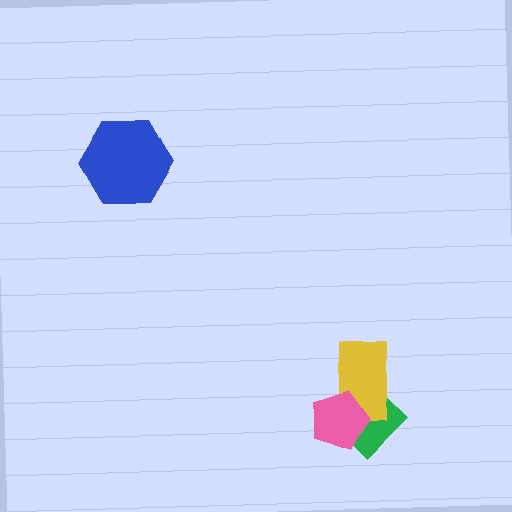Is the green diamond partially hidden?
Yes, it is partially covered by another shape.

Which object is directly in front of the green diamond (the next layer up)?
The yellow rectangle is directly in front of the green diamond.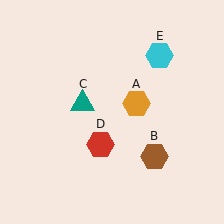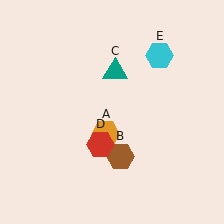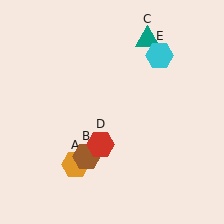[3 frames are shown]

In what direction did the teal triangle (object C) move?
The teal triangle (object C) moved up and to the right.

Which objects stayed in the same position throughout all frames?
Red hexagon (object D) and cyan hexagon (object E) remained stationary.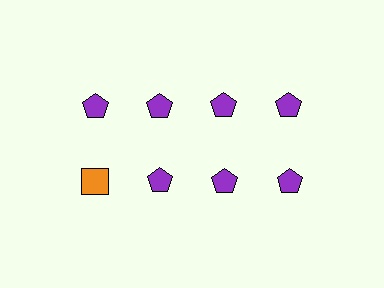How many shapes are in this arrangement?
There are 8 shapes arranged in a grid pattern.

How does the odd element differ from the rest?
It differs in both color (orange instead of purple) and shape (square instead of pentagon).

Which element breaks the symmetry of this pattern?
The orange square in the second row, leftmost column breaks the symmetry. All other shapes are purple pentagons.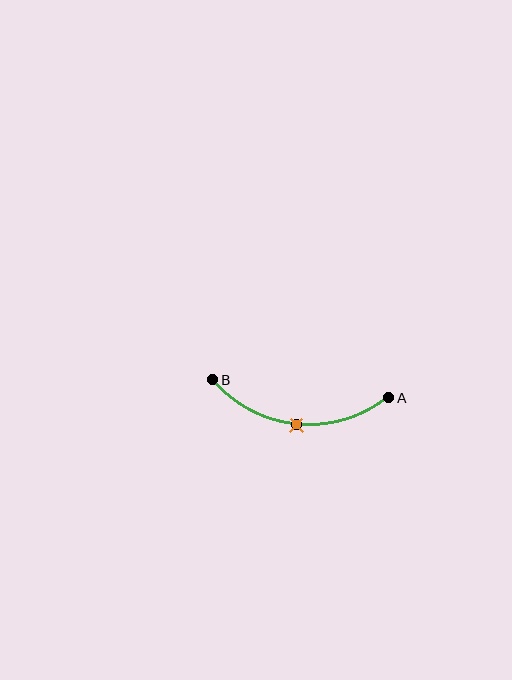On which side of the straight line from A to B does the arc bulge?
The arc bulges below the straight line connecting A and B.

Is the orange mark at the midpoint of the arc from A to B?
Yes. The orange mark lies on the arc at equal arc-length from both A and B — it is the arc midpoint.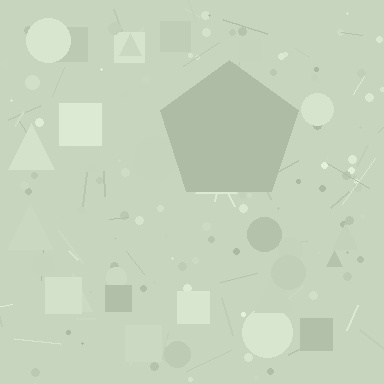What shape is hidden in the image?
A pentagon is hidden in the image.